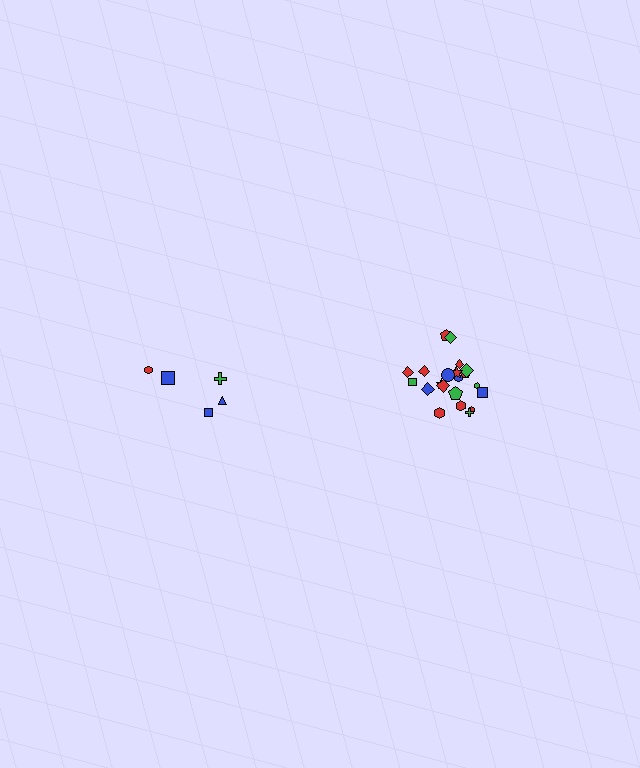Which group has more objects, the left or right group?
The right group.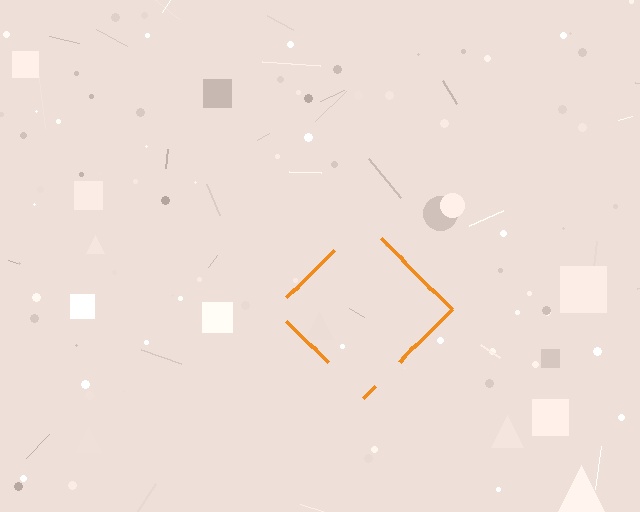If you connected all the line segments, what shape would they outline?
They would outline a diamond.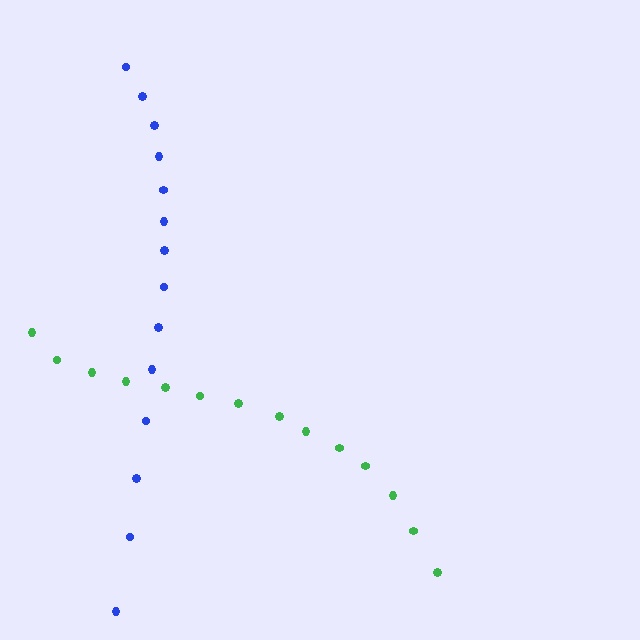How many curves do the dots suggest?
There are 2 distinct paths.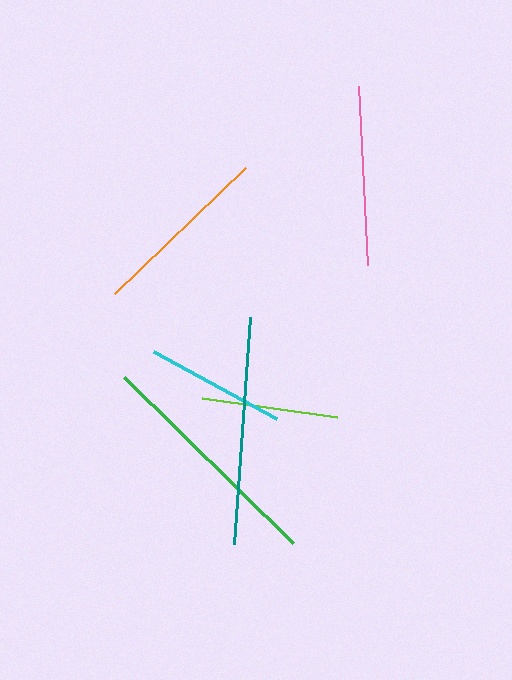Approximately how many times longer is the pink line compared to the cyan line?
The pink line is approximately 1.3 times the length of the cyan line.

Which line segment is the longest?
The green line is the longest at approximately 237 pixels.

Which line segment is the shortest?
The lime line is the shortest at approximately 137 pixels.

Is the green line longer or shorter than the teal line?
The green line is longer than the teal line.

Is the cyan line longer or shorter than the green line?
The green line is longer than the cyan line.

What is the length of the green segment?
The green segment is approximately 237 pixels long.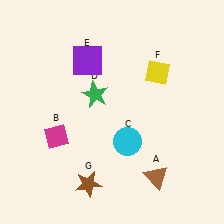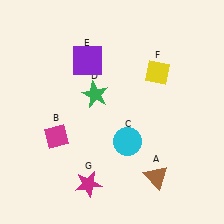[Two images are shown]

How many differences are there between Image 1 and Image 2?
There is 1 difference between the two images.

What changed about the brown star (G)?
In Image 1, G is brown. In Image 2, it changed to magenta.